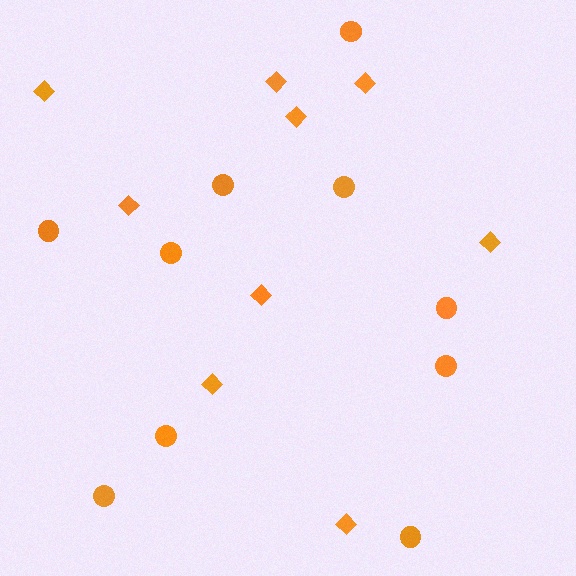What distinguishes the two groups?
There are 2 groups: one group of circles (10) and one group of diamonds (9).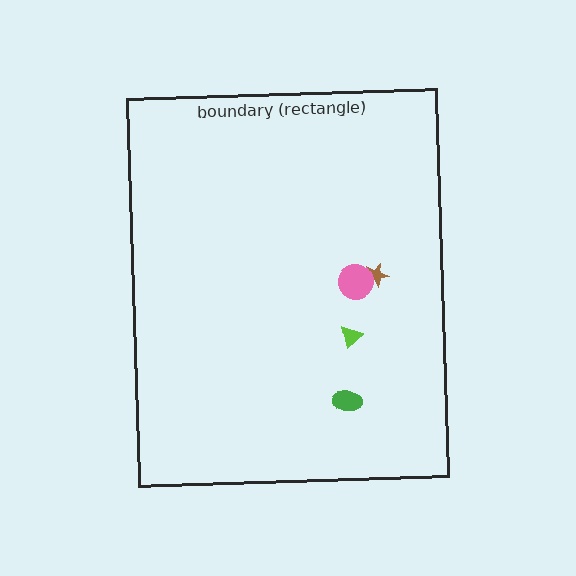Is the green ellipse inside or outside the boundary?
Inside.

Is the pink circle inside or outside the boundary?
Inside.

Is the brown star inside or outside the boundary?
Inside.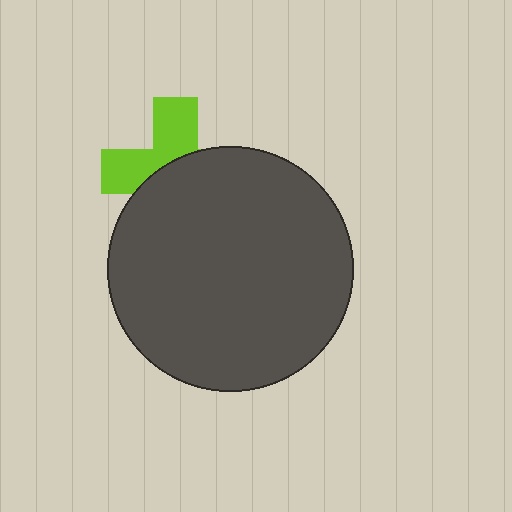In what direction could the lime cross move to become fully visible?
The lime cross could move up. That would shift it out from behind the dark gray circle entirely.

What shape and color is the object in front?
The object in front is a dark gray circle.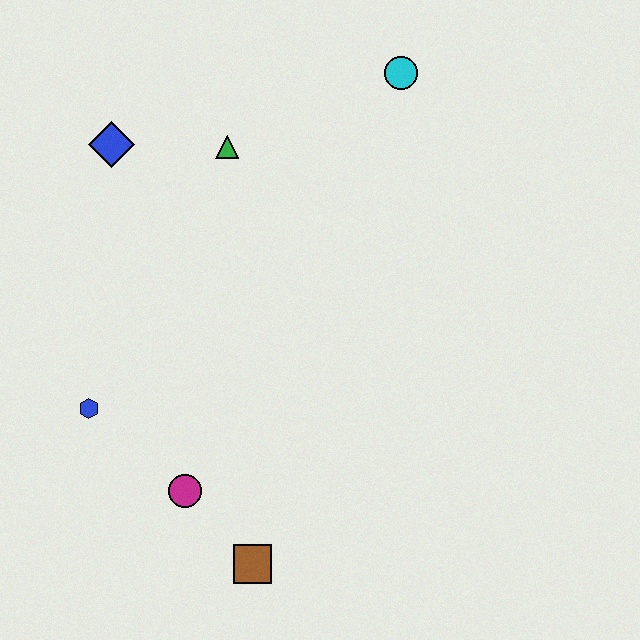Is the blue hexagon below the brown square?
No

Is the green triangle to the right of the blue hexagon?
Yes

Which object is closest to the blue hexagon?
The magenta circle is closest to the blue hexagon.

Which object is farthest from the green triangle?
The brown square is farthest from the green triangle.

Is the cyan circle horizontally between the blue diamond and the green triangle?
No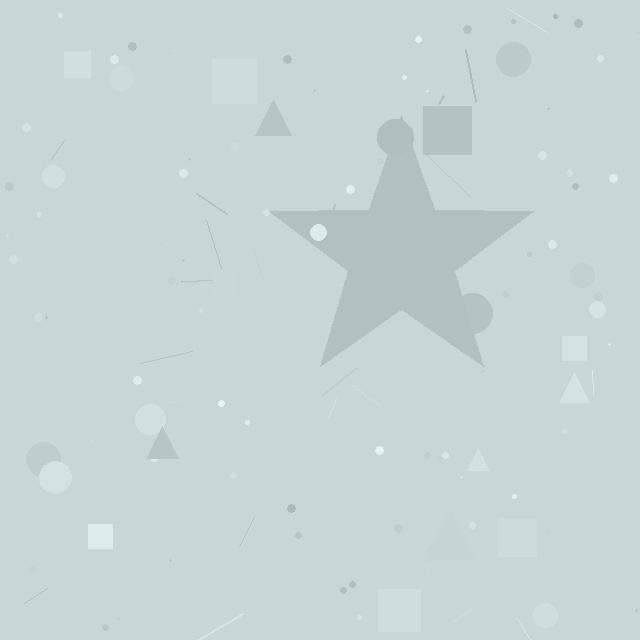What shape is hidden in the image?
A star is hidden in the image.